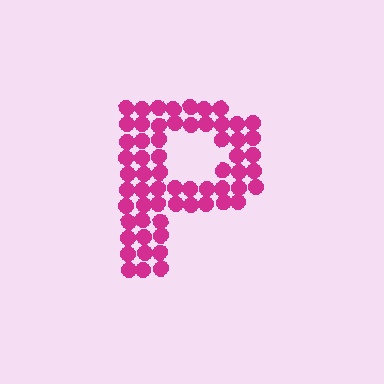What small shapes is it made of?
It is made of small circles.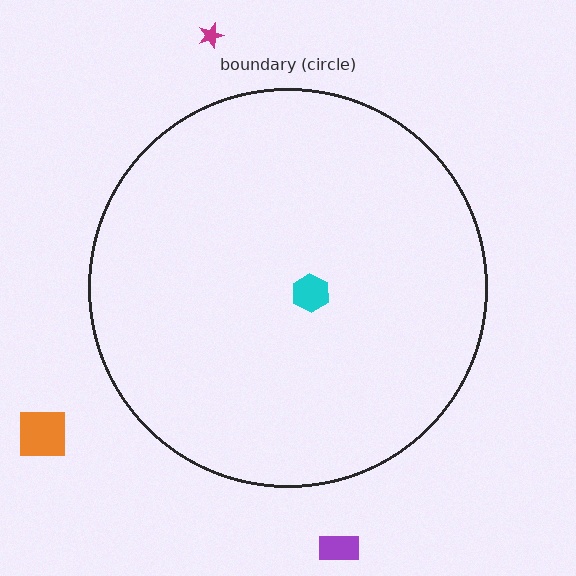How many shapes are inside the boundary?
1 inside, 3 outside.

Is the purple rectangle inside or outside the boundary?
Outside.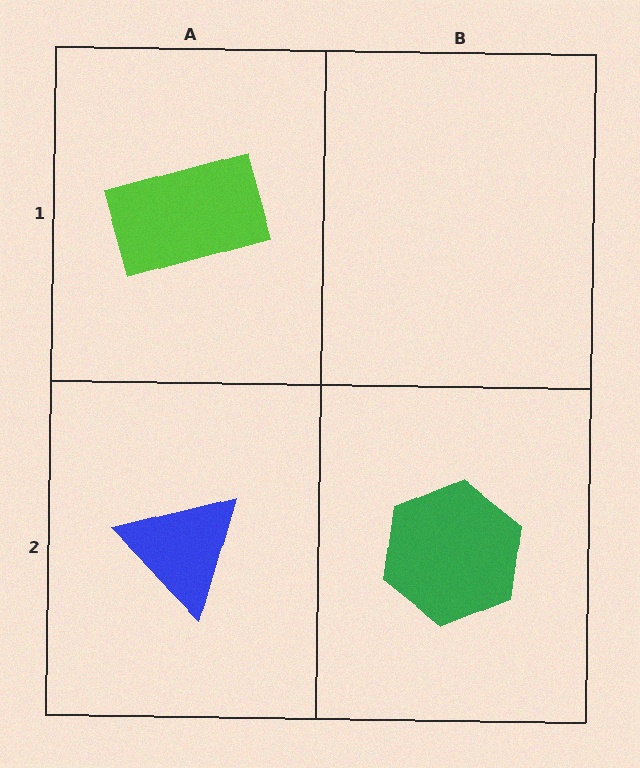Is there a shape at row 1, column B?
No, that cell is empty.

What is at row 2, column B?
A green hexagon.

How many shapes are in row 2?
2 shapes.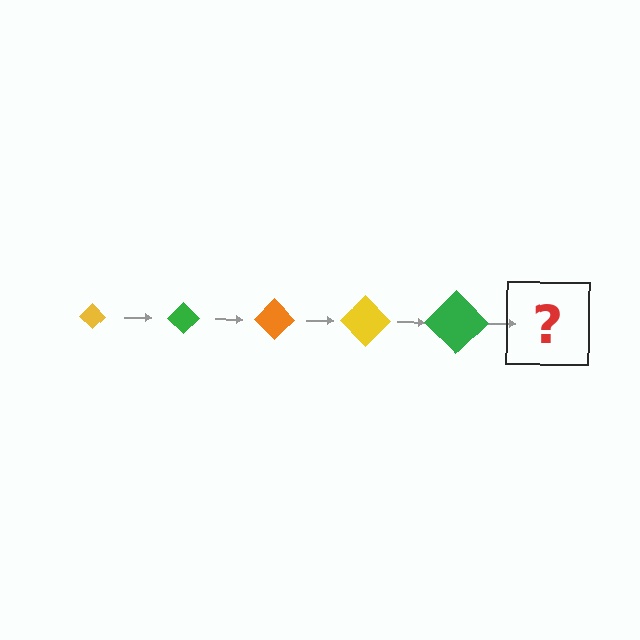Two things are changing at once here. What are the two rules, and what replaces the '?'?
The two rules are that the diamond grows larger each step and the color cycles through yellow, green, and orange. The '?' should be an orange diamond, larger than the previous one.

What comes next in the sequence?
The next element should be an orange diamond, larger than the previous one.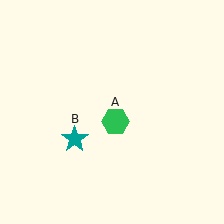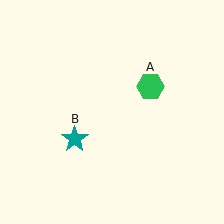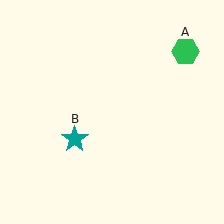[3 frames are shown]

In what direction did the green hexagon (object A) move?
The green hexagon (object A) moved up and to the right.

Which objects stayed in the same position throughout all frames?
Teal star (object B) remained stationary.